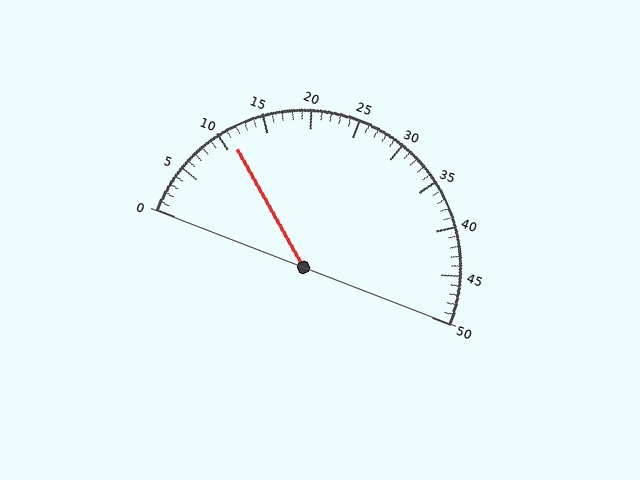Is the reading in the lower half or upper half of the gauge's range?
The reading is in the lower half of the range (0 to 50).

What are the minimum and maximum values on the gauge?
The gauge ranges from 0 to 50.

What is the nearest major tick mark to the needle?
The nearest major tick mark is 10.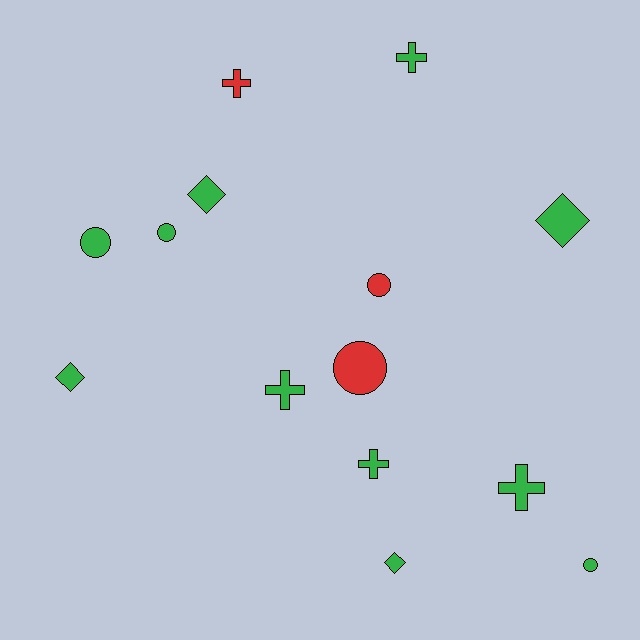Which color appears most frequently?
Green, with 11 objects.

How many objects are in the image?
There are 14 objects.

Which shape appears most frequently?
Cross, with 5 objects.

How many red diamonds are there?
There are no red diamonds.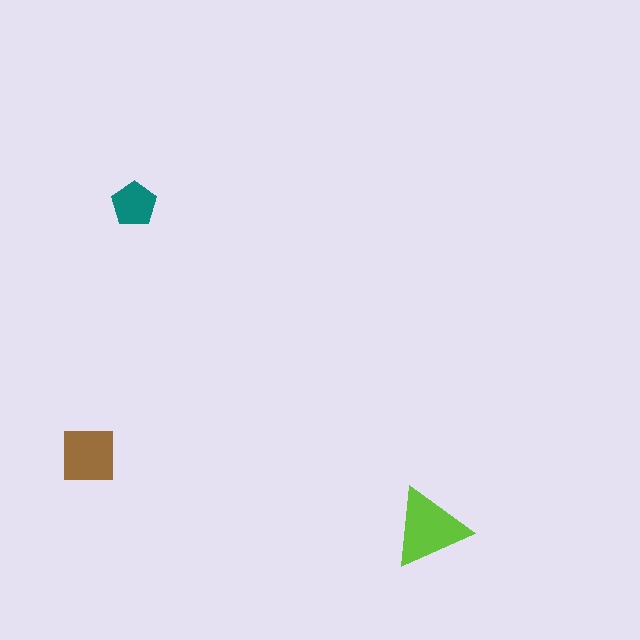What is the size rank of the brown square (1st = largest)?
2nd.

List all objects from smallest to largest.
The teal pentagon, the brown square, the lime triangle.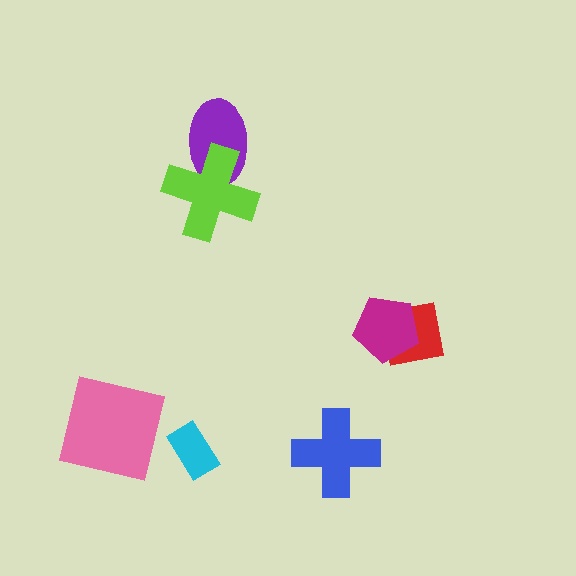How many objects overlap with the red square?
1 object overlaps with the red square.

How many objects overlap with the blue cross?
0 objects overlap with the blue cross.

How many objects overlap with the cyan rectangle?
0 objects overlap with the cyan rectangle.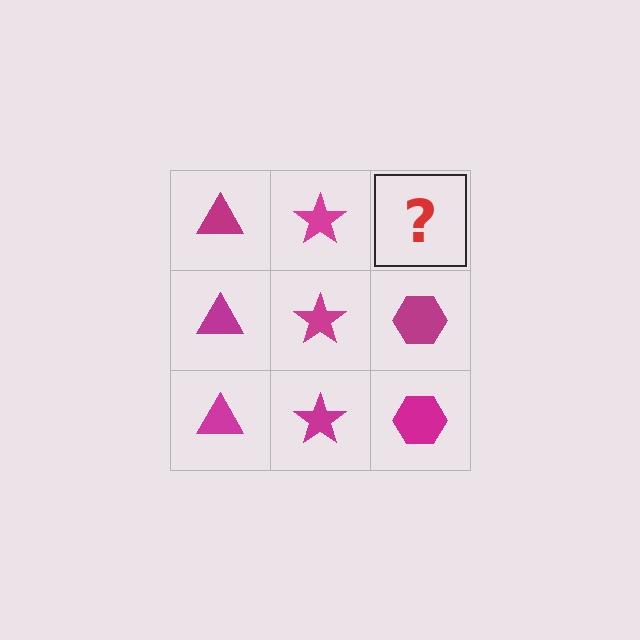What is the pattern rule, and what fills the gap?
The rule is that each column has a consistent shape. The gap should be filled with a magenta hexagon.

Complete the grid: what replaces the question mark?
The question mark should be replaced with a magenta hexagon.